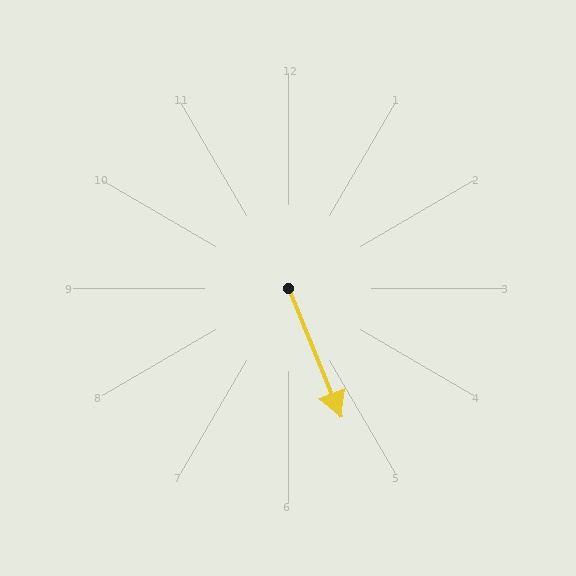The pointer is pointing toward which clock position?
Roughly 5 o'clock.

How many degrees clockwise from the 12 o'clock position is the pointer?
Approximately 158 degrees.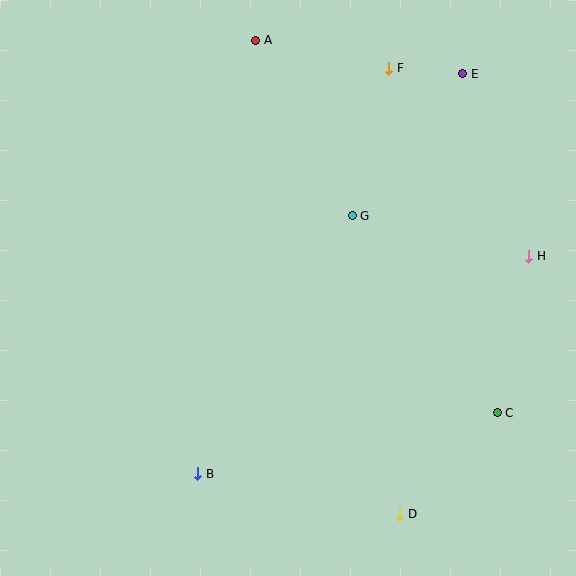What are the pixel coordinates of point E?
Point E is at (463, 74).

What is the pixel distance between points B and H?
The distance between B and H is 396 pixels.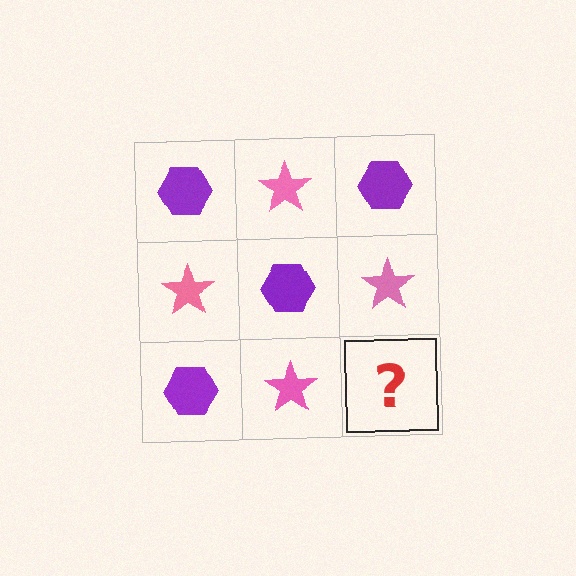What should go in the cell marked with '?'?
The missing cell should contain a purple hexagon.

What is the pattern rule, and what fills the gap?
The rule is that it alternates purple hexagon and pink star in a checkerboard pattern. The gap should be filled with a purple hexagon.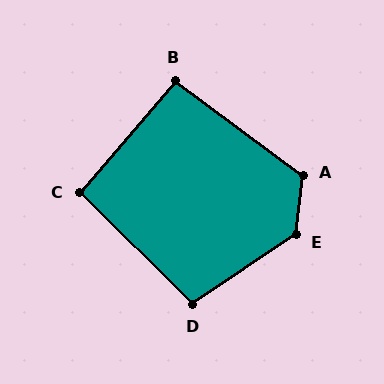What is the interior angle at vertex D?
Approximately 101 degrees (obtuse).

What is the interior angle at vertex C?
Approximately 94 degrees (approximately right).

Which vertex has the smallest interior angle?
B, at approximately 94 degrees.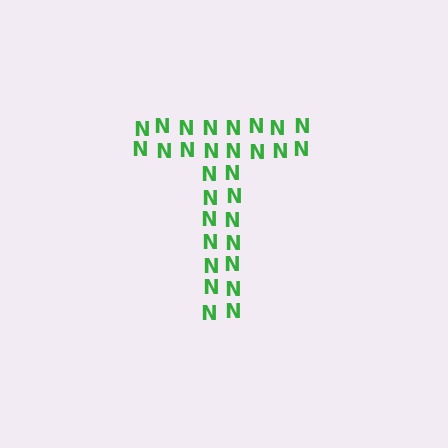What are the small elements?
The small elements are letter N's.